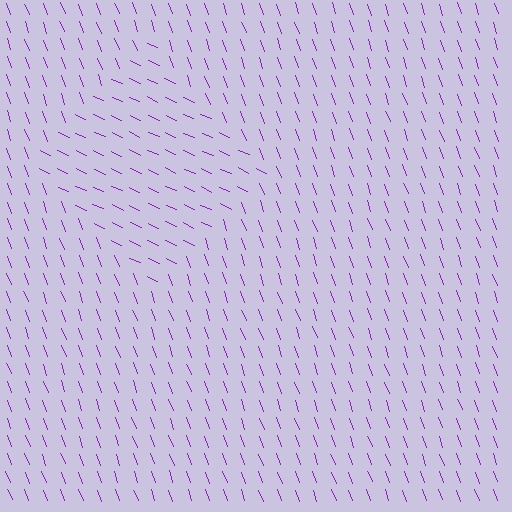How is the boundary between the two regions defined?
The boundary is defined purely by a change in line orientation (approximately 45 degrees difference). All lines are the same color and thickness.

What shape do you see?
I see a diamond.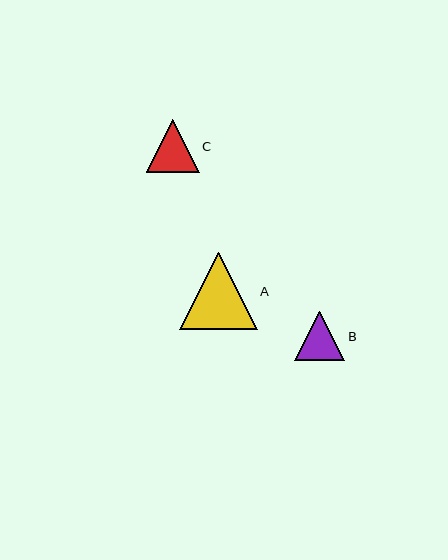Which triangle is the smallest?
Triangle B is the smallest with a size of approximately 50 pixels.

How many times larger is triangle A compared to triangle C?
Triangle A is approximately 1.5 times the size of triangle C.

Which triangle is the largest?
Triangle A is the largest with a size of approximately 77 pixels.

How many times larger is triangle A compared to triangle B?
Triangle A is approximately 1.5 times the size of triangle B.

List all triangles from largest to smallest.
From largest to smallest: A, C, B.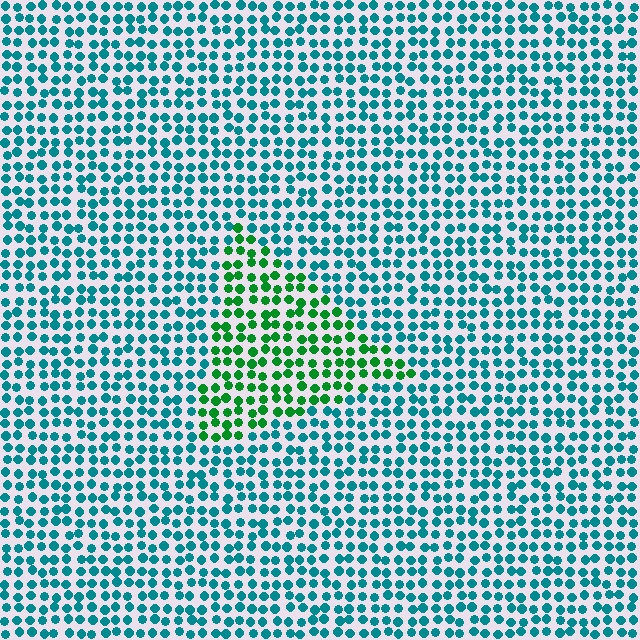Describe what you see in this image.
The image is filled with small teal elements in a uniform arrangement. A triangle-shaped region is visible where the elements are tinted to a slightly different hue, forming a subtle color boundary.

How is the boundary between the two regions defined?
The boundary is defined purely by a slight shift in hue (about 48 degrees). Spacing, size, and orientation are identical on both sides.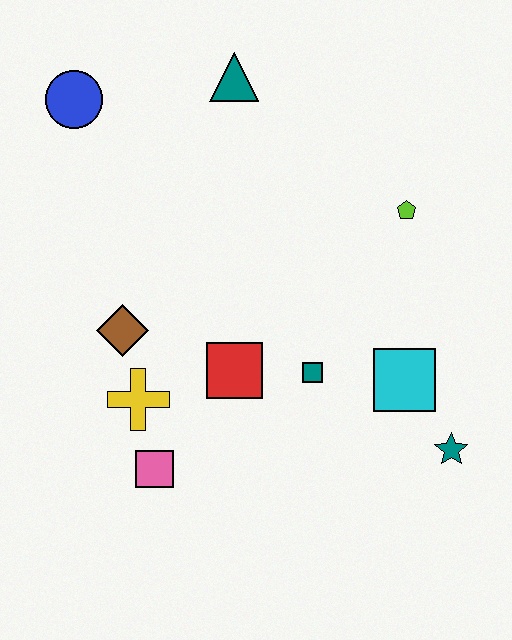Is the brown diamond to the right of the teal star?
No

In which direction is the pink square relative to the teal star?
The pink square is to the left of the teal star.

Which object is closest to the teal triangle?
The blue circle is closest to the teal triangle.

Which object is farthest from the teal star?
The blue circle is farthest from the teal star.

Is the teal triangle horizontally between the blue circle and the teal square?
Yes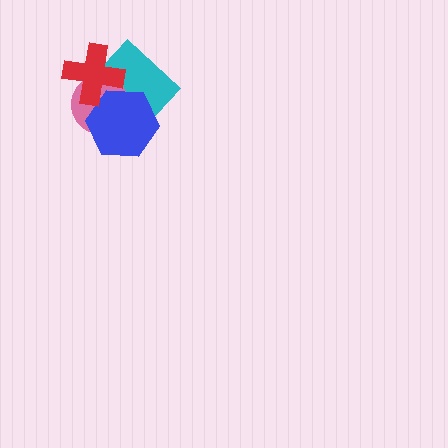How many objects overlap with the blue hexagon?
3 objects overlap with the blue hexagon.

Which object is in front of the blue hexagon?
The red cross is in front of the blue hexagon.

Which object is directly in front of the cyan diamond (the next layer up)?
The pink circle is directly in front of the cyan diamond.